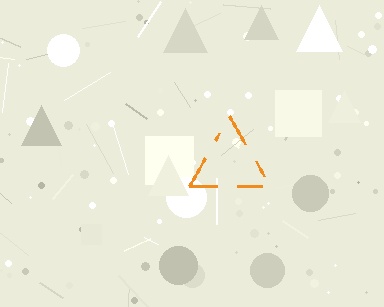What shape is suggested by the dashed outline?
The dashed outline suggests a triangle.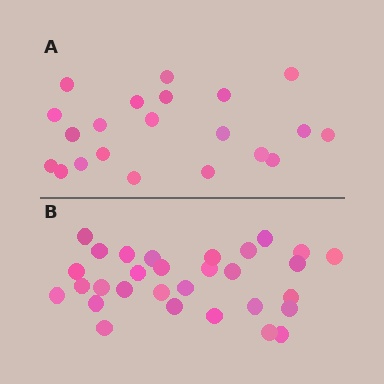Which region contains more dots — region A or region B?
Region B (the bottom region) has more dots.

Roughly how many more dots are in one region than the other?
Region B has roughly 8 or so more dots than region A.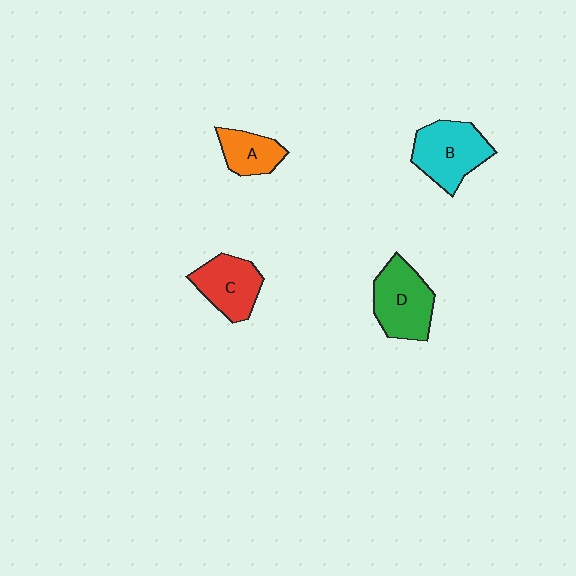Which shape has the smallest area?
Shape A (orange).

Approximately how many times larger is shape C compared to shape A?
Approximately 1.4 times.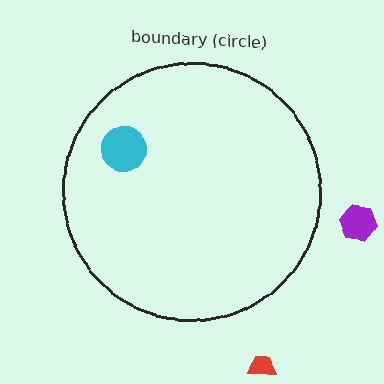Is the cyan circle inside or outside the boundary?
Inside.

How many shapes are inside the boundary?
1 inside, 2 outside.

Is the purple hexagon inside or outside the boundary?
Outside.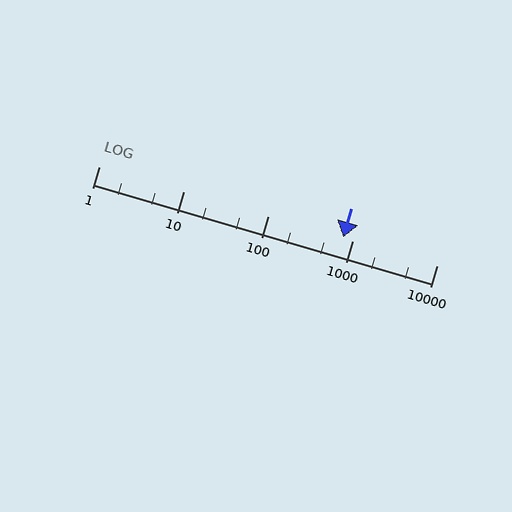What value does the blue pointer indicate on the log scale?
The pointer indicates approximately 770.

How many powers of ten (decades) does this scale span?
The scale spans 4 decades, from 1 to 10000.